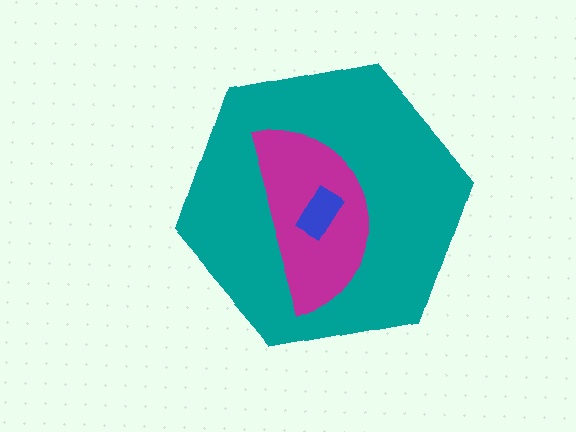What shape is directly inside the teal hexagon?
The magenta semicircle.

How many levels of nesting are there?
3.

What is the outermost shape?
The teal hexagon.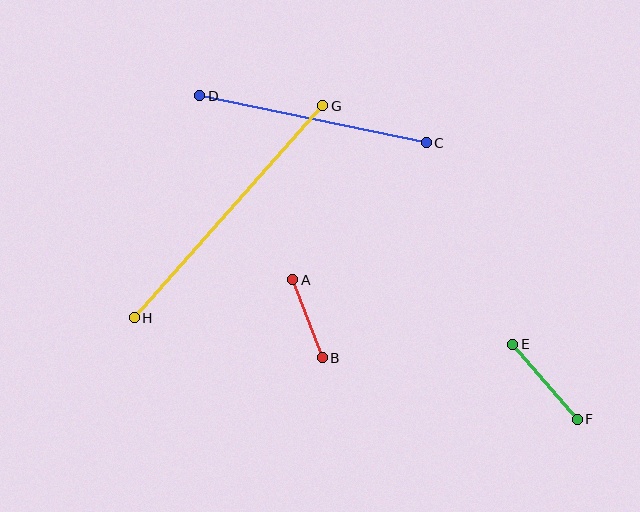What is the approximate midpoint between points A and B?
The midpoint is at approximately (308, 319) pixels.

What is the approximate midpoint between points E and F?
The midpoint is at approximately (545, 382) pixels.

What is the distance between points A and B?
The distance is approximately 83 pixels.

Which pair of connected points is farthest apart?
Points G and H are farthest apart.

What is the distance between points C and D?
The distance is approximately 231 pixels.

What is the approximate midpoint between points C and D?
The midpoint is at approximately (313, 119) pixels.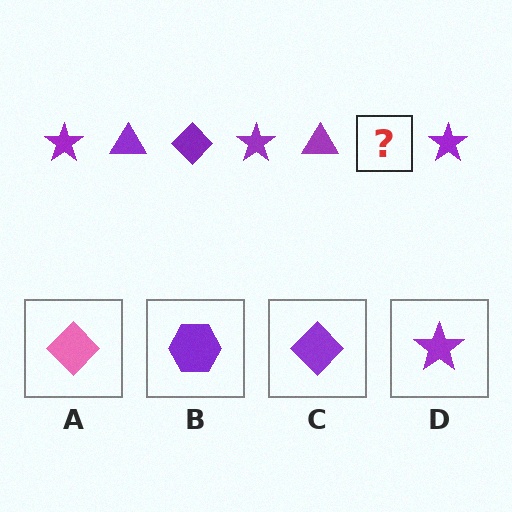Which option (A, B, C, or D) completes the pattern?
C.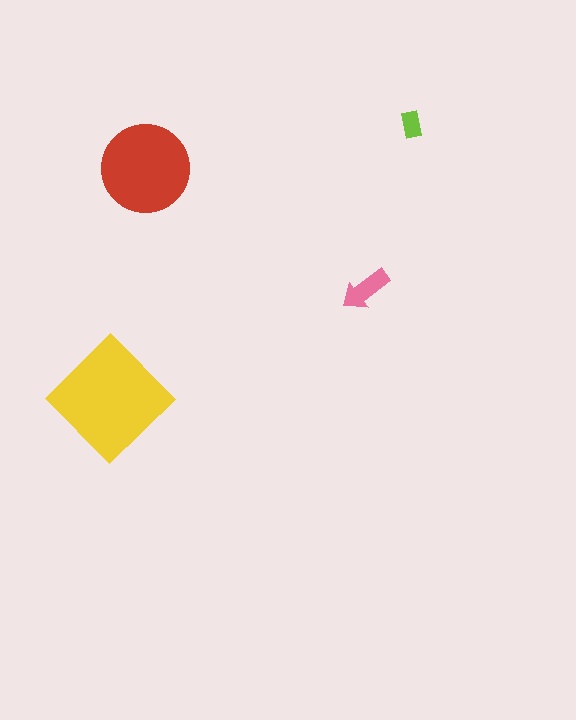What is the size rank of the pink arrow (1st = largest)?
3rd.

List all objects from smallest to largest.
The lime rectangle, the pink arrow, the red circle, the yellow diamond.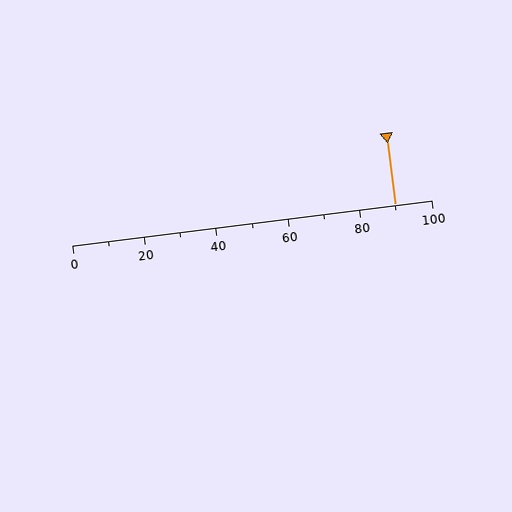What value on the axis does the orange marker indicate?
The marker indicates approximately 90.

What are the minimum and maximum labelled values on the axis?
The axis runs from 0 to 100.